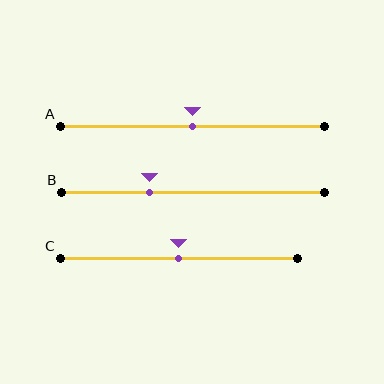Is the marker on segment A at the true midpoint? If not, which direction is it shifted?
Yes, the marker on segment A is at the true midpoint.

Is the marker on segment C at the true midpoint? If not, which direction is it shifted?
Yes, the marker on segment C is at the true midpoint.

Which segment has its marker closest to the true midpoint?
Segment A has its marker closest to the true midpoint.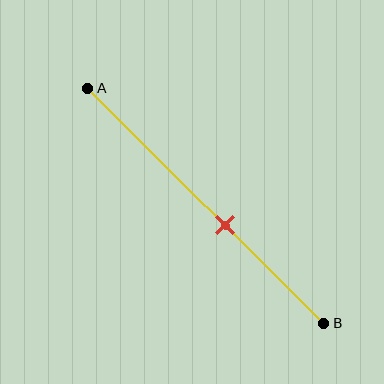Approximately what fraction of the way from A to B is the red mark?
The red mark is approximately 60% of the way from A to B.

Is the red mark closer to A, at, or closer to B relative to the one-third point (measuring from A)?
The red mark is closer to point B than the one-third point of segment AB.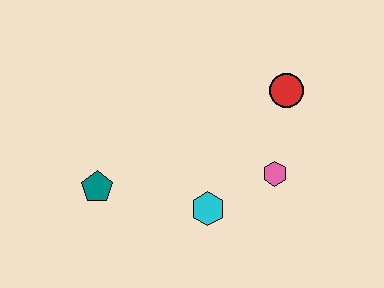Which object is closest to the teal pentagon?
The cyan hexagon is closest to the teal pentagon.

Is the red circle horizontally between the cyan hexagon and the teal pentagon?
No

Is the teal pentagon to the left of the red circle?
Yes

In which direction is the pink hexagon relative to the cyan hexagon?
The pink hexagon is to the right of the cyan hexagon.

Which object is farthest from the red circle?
The teal pentagon is farthest from the red circle.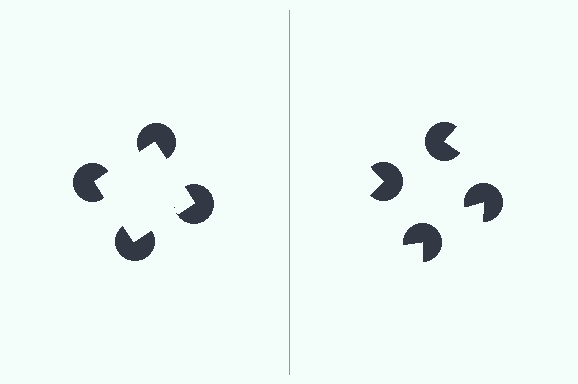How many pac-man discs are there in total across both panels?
8 — 4 on each side.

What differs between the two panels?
The pac-man discs are positioned identically on both sides; only the wedge orientations differ. On the left they align to a square; on the right they are misaligned.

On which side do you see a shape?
An illusory square appears on the left side. On the right side the wedge cuts are rotated, so no coherent shape forms.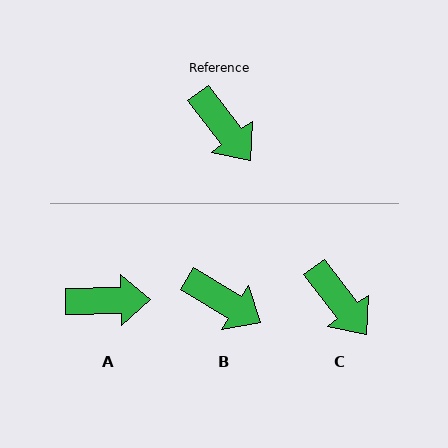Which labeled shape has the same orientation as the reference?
C.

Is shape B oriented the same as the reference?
No, it is off by about 22 degrees.